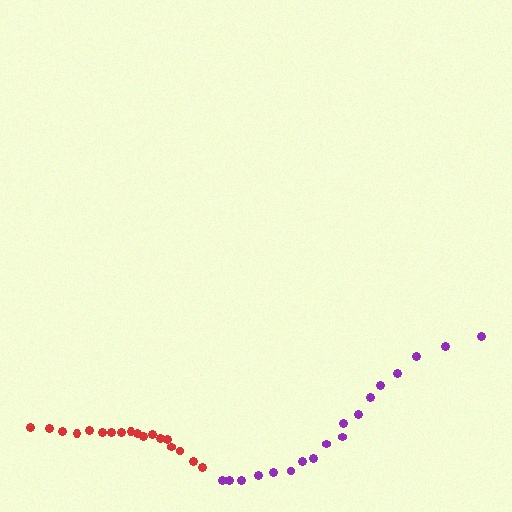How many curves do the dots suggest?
There are 2 distinct paths.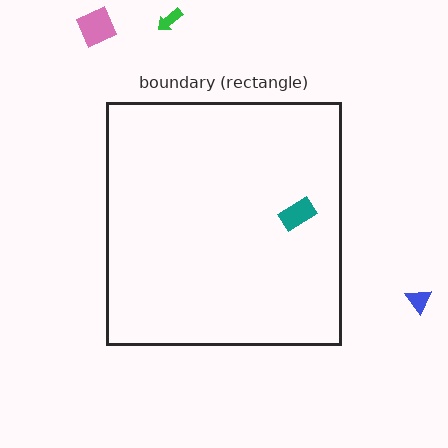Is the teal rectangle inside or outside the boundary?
Inside.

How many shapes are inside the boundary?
1 inside, 3 outside.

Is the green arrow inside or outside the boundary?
Outside.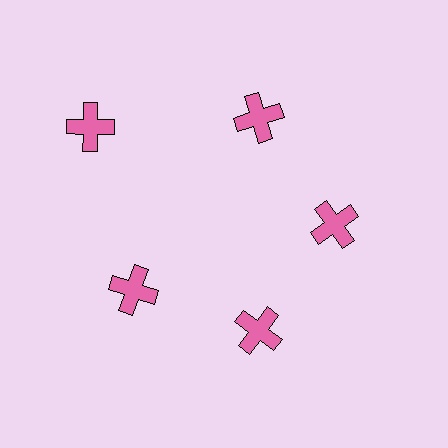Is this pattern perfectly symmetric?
No. The 5 pink crosses are arranged in a ring, but one element near the 10 o'clock position is pushed outward from the center, breaking the 5-fold rotational symmetry.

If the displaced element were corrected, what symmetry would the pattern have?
It would have 5-fold rotational symmetry — the pattern would map onto itself every 72 degrees.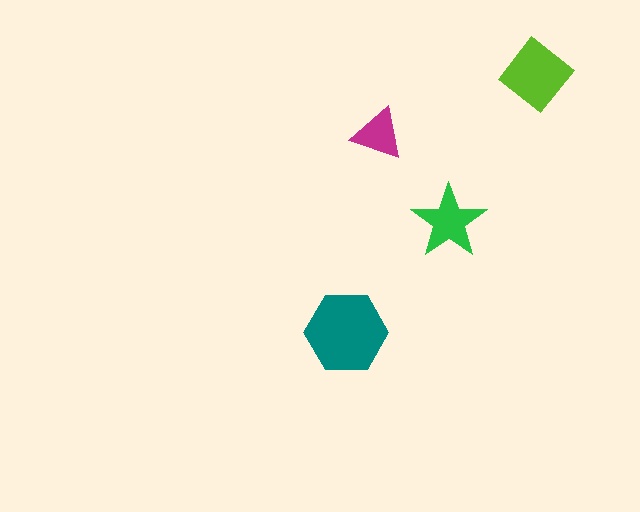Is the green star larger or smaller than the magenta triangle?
Larger.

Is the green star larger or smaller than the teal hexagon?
Smaller.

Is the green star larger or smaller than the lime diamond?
Smaller.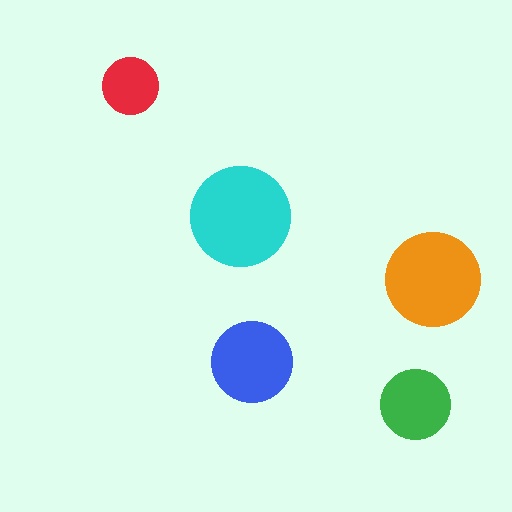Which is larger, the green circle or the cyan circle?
The cyan one.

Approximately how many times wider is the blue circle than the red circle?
About 1.5 times wider.